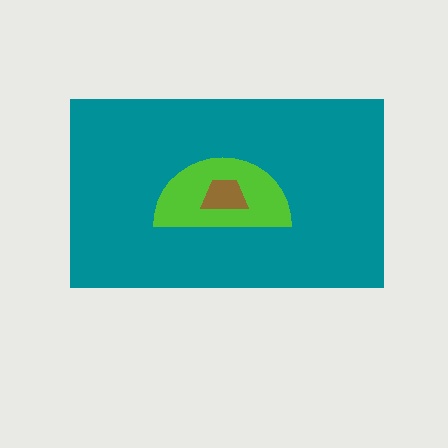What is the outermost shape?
The teal rectangle.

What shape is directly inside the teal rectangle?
The lime semicircle.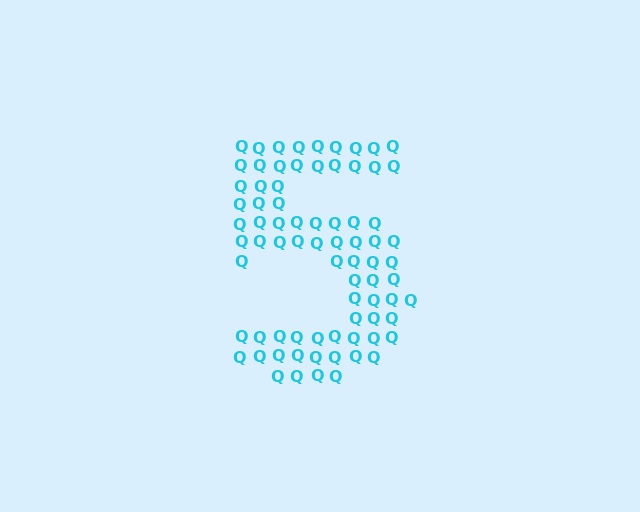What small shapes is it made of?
It is made of small letter Q's.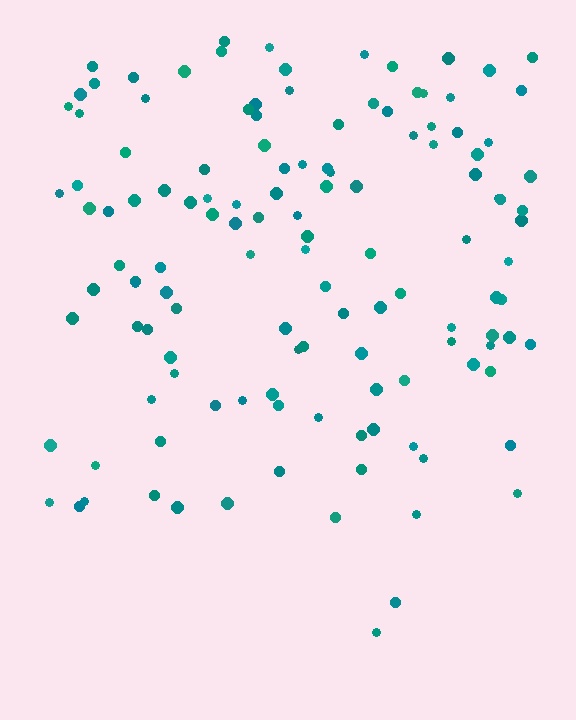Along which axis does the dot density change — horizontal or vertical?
Vertical.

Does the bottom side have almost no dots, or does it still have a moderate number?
Still a moderate number, just noticeably fewer than the top.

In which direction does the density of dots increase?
From bottom to top, with the top side densest.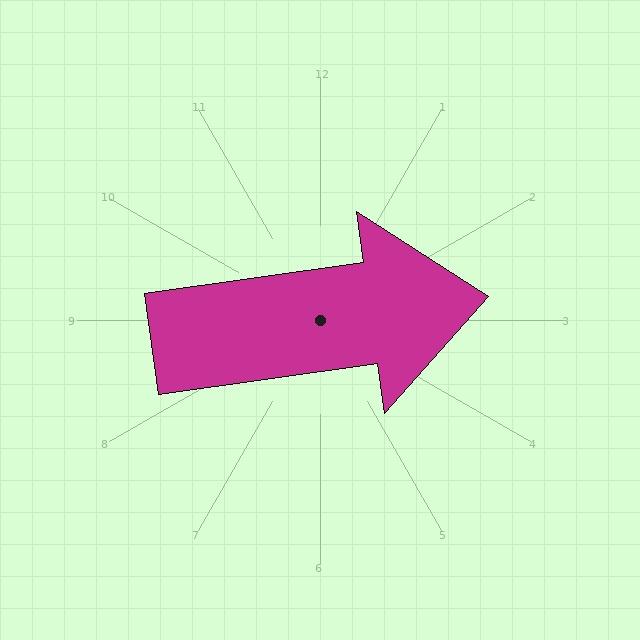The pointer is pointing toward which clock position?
Roughly 3 o'clock.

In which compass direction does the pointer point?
East.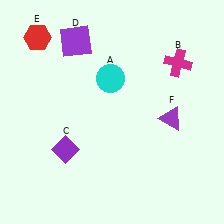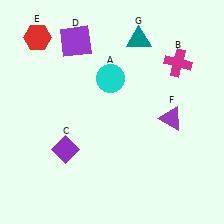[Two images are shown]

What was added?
A teal triangle (G) was added in Image 2.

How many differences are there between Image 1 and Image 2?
There is 1 difference between the two images.